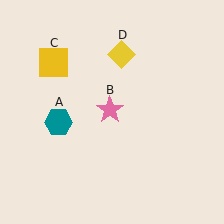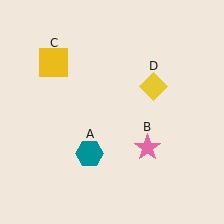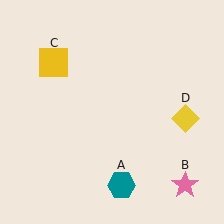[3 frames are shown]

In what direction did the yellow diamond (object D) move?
The yellow diamond (object D) moved down and to the right.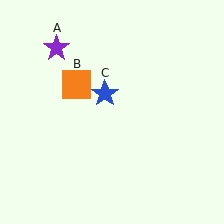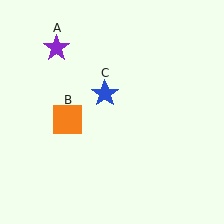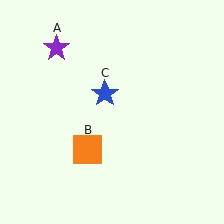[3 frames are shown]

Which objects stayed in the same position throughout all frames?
Purple star (object A) and blue star (object C) remained stationary.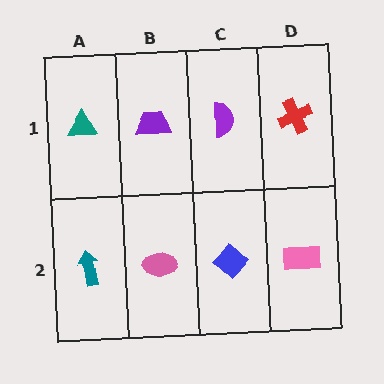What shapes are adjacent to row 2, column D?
A red cross (row 1, column D), a blue diamond (row 2, column C).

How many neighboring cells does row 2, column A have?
2.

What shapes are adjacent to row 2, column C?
A purple semicircle (row 1, column C), a pink ellipse (row 2, column B), a pink rectangle (row 2, column D).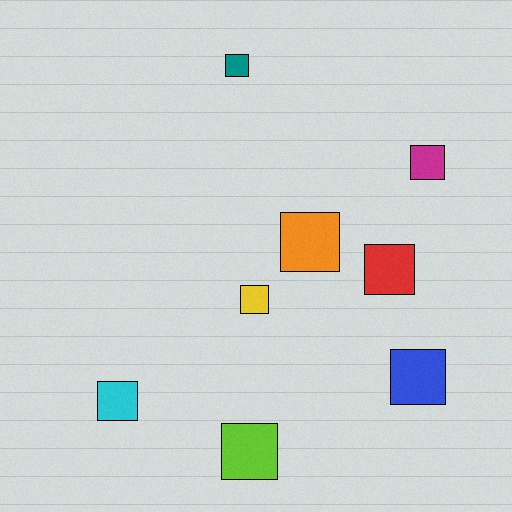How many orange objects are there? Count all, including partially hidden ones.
There is 1 orange object.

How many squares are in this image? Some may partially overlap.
There are 8 squares.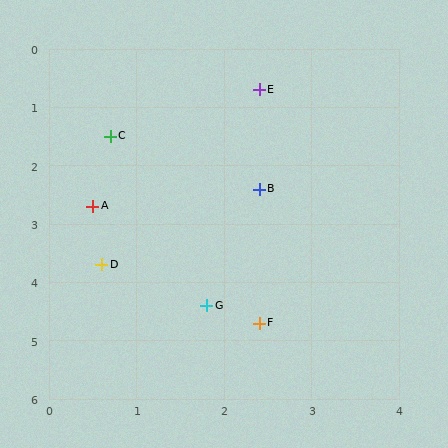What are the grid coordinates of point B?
Point B is at approximately (2.4, 2.4).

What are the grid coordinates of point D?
Point D is at approximately (0.6, 3.7).